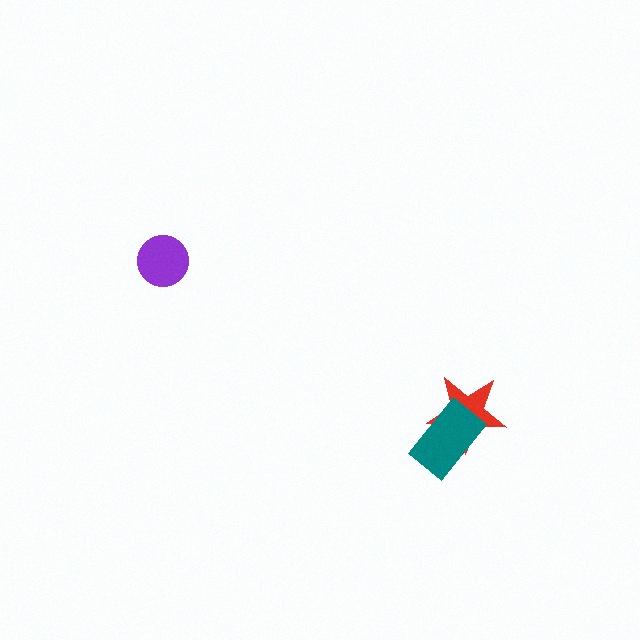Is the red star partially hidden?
Yes, it is partially covered by another shape.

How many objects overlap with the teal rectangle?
1 object overlaps with the teal rectangle.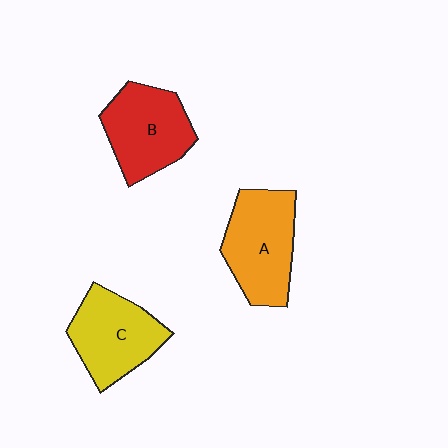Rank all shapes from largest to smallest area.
From largest to smallest: A (orange), B (red), C (yellow).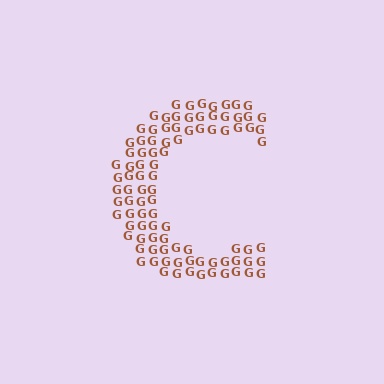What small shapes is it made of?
It is made of small letter G's.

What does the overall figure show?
The overall figure shows the letter C.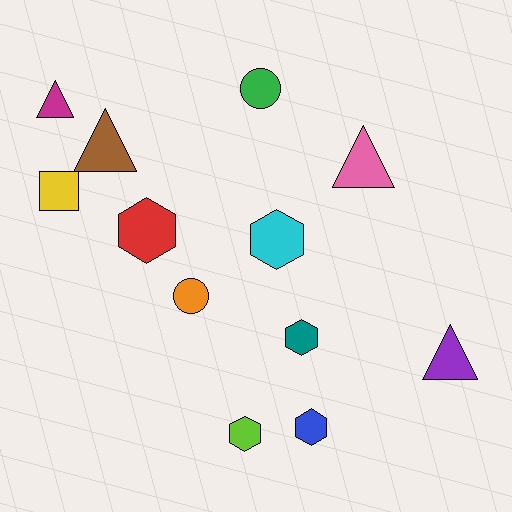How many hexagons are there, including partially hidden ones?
There are 5 hexagons.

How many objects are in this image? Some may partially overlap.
There are 12 objects.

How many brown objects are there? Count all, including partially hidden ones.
There is 1 brown object.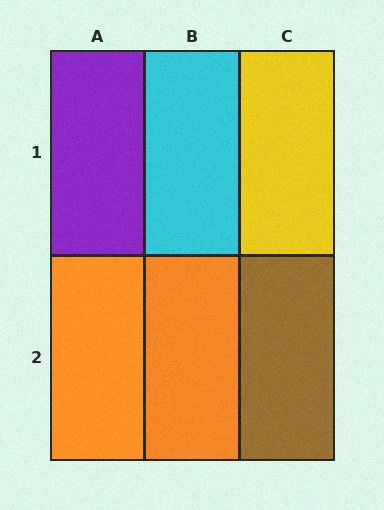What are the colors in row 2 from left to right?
Orange, orange, brown.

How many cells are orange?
2 cells are orange.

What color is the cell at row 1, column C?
Yellow.